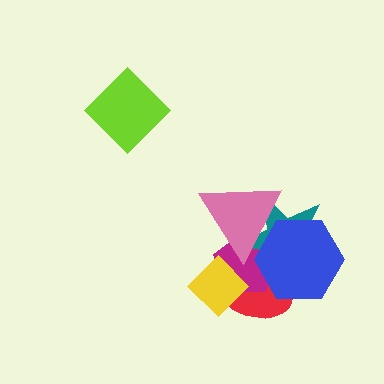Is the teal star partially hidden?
Yes, it is partially covered by another shape.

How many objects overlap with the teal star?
4 objects overlap with the teal star.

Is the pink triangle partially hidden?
Yes, it is partially covered by another shape.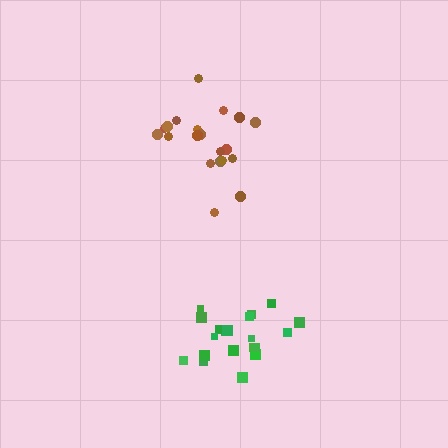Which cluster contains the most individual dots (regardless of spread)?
Green (20).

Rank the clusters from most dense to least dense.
green, brown.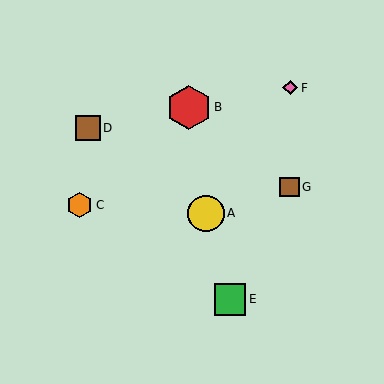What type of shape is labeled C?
Shape C is an orange hexagon.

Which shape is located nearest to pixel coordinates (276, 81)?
The pink diamond (labeled F) at (290, 88) is nearest to that location.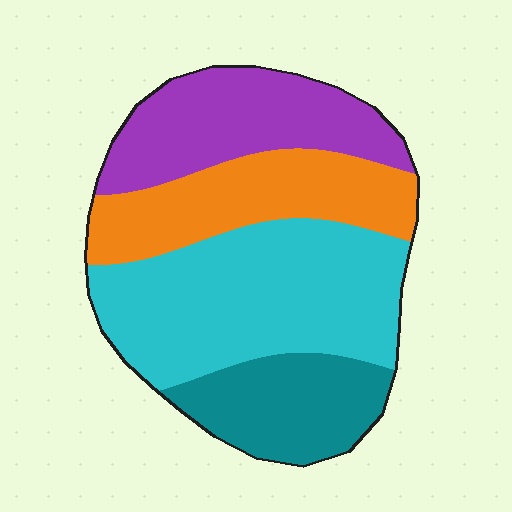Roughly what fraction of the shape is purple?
Purple takes up less than a quarter of the shape.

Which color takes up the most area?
Cyan, at roughly 40%.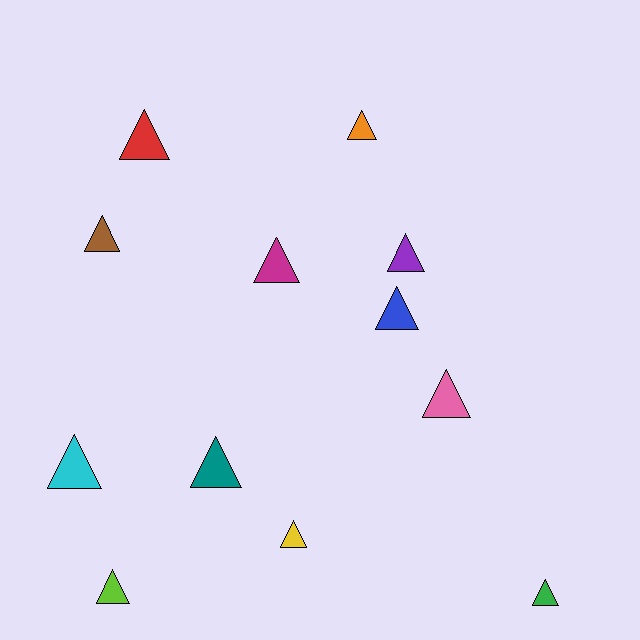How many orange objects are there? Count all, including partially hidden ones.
There is 1 orange object.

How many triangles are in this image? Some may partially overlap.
There are 12 triangles.